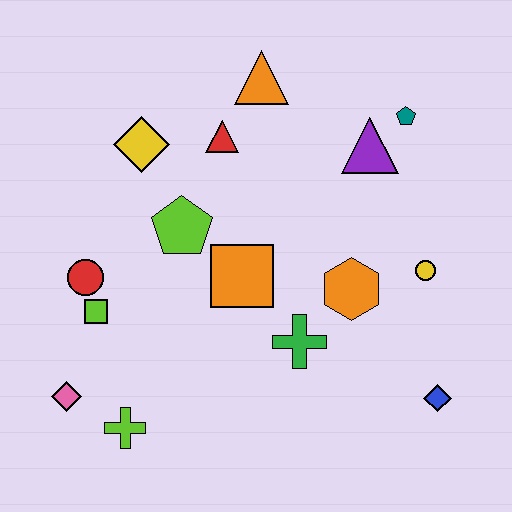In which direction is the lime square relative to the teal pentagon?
The lime square is to the left of the teal pentagon.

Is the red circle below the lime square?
No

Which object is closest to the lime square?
The red circle is closest to the lime square.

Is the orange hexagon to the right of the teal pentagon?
No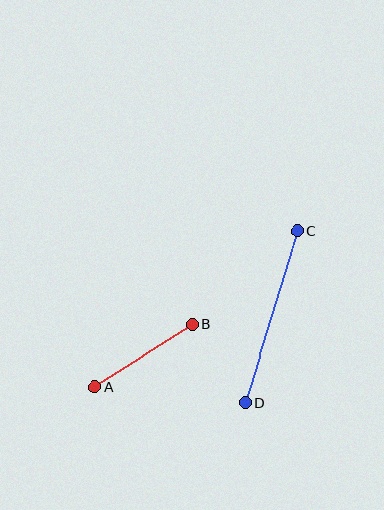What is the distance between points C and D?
The distance is approximately 179 pixels.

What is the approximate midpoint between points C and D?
The midpoint is at approximately (271, 317) pixels.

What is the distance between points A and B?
The distance is approximately 116 pixels.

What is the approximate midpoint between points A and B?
The midpoint is at approximately (143, 356) pixels.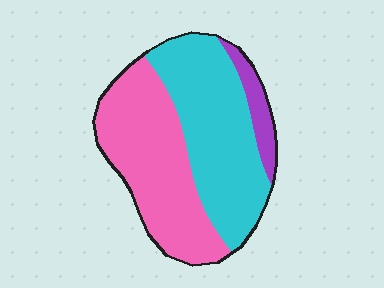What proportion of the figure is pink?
Pink takes up between a quarter and a half of the figure.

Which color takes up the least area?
Purple, at roughly 10%.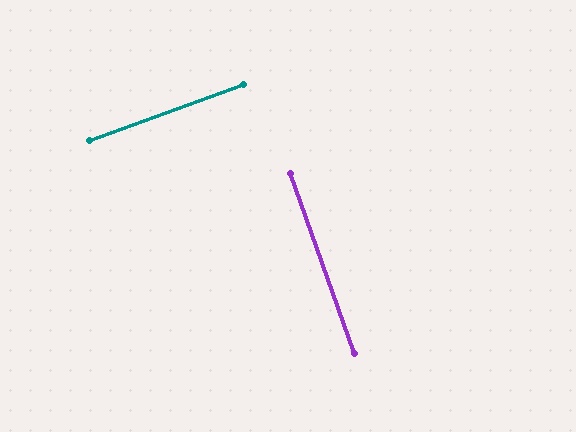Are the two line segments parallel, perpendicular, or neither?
Perpendicular — they meet at approximately 89°.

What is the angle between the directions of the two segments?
Approximately 89 degrees.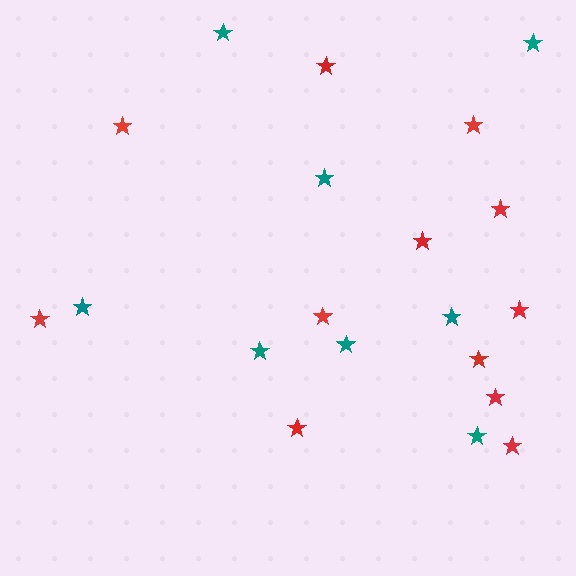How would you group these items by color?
There are 2 groups: one group of red stars (12) and one group of teal stars (8).